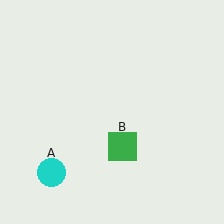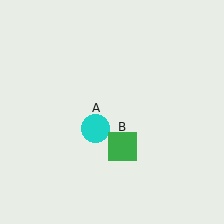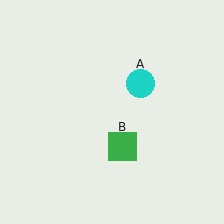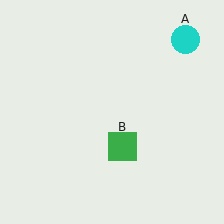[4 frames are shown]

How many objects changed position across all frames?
1 object changed position: cyan circle (object A).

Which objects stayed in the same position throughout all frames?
Green square (object B) remained stationary.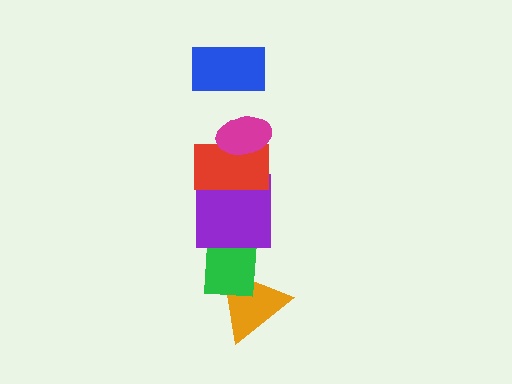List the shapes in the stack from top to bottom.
From top to bottom: the blue rectangle, the magenta ellipse, the red rectangle, the purple square, the green rectangle, the orange triangle.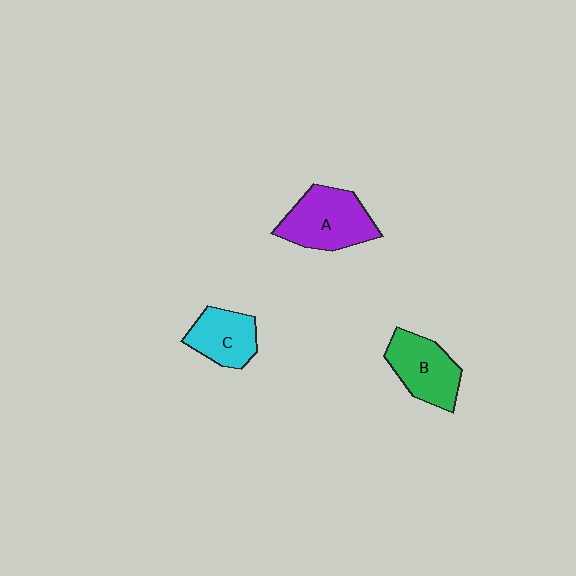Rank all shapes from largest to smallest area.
From largest to smallest: A (purple), B (green), C (cyan).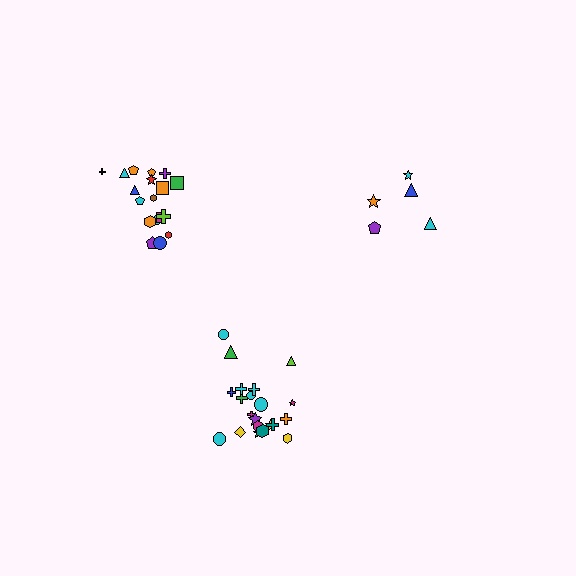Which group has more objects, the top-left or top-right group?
The top-left group.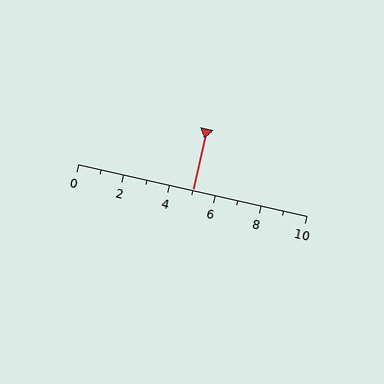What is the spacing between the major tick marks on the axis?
The major ticks are spaced 2 apart.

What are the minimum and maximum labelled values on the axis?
The axis runs from 0 to 10.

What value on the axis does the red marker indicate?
The marker indicates approximately 5.